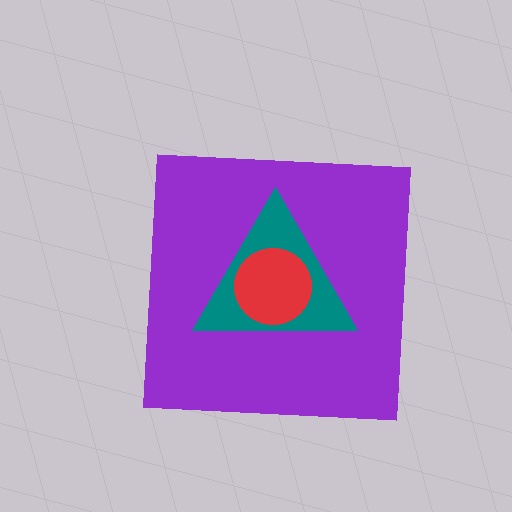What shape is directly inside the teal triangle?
The red circle.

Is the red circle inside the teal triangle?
Yes.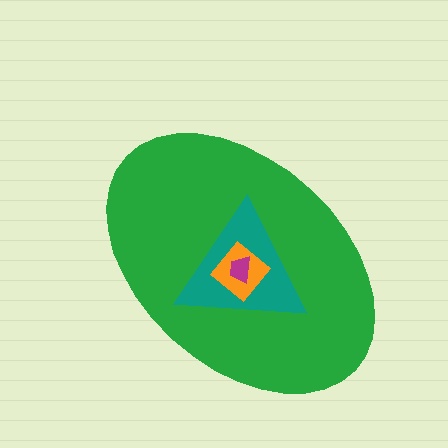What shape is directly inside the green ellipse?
The teal triangle.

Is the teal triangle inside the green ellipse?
Yes.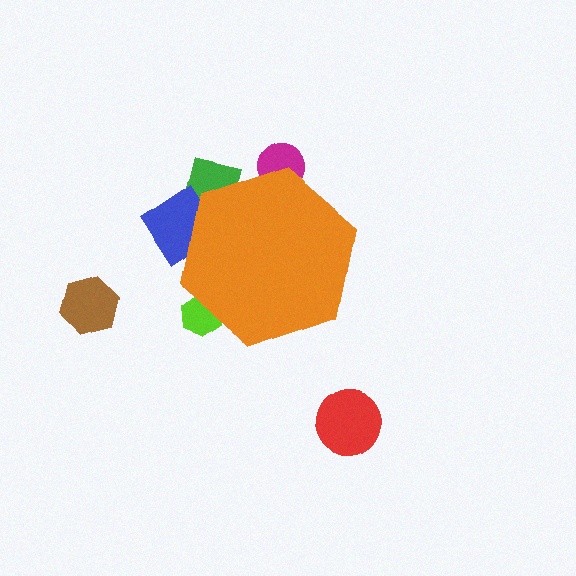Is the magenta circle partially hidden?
Yes, the magenta circle is partially hidden behind the orange hexagon.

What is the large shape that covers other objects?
An orange hexagon.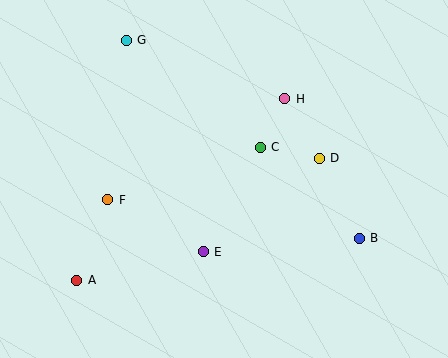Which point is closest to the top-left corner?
Point G is closest to the top-left corner.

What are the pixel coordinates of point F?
Point F is at (108, 200).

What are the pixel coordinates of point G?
Point G is at (126, 40).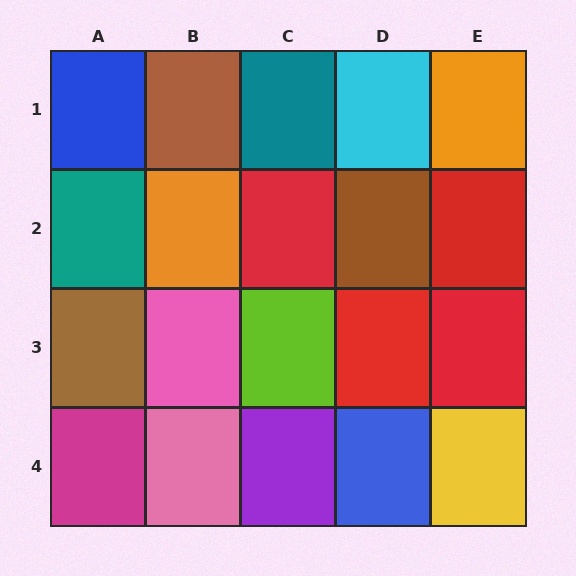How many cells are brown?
3 cells are brown.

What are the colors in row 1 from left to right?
Blue, brown, teal, cyan, orange.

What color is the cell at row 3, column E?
Red.